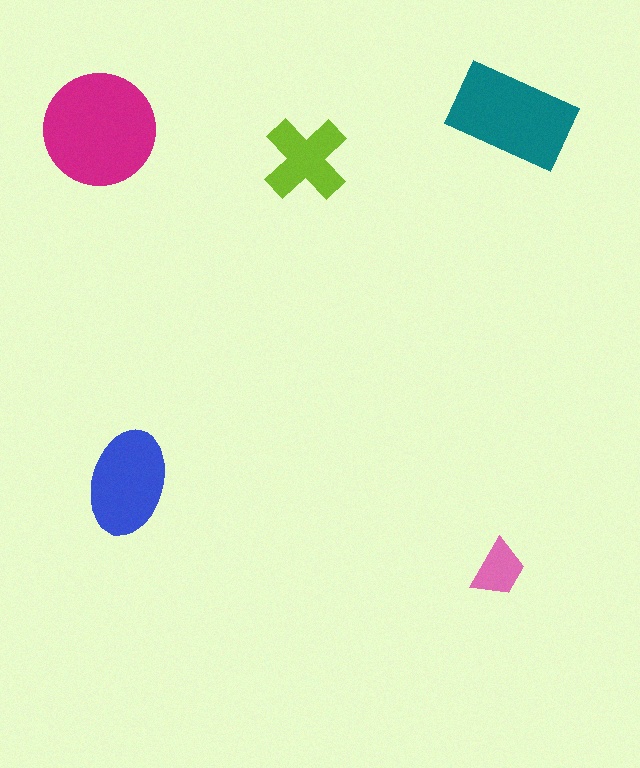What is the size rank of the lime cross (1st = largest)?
4th.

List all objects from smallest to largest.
The pink trapezoid, the lime cross, the blue ellipse, the teal rectangle, the magenta circle.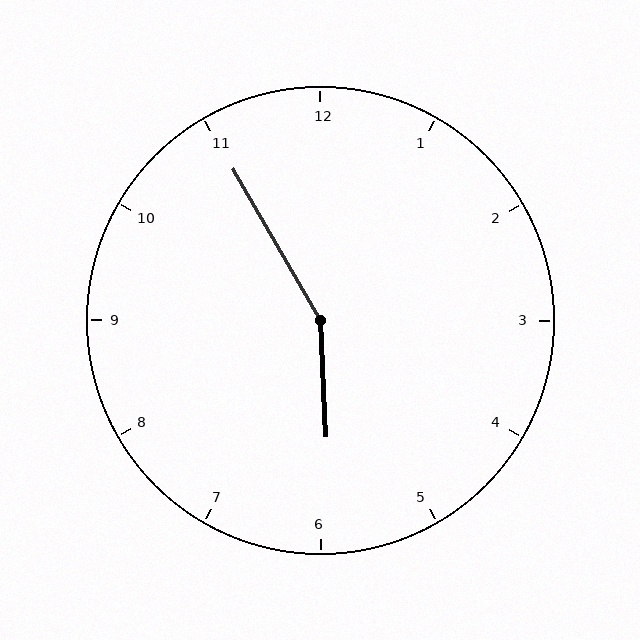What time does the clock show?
5:55.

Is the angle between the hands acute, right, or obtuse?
It is obtuse.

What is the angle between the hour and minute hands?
Approximately 152 degrees.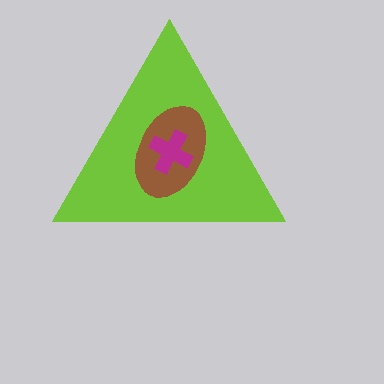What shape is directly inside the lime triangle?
The brown ellipse.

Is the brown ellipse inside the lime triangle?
Yes.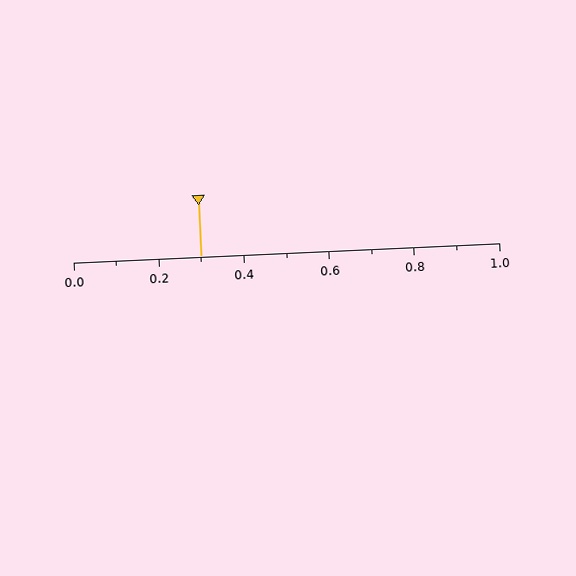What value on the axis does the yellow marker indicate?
The marker indicates approximately 0.3.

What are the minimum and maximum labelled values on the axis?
The axis runs from 0.0 to 1.0.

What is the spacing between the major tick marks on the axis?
The major ticks are spaced 0.2 apart.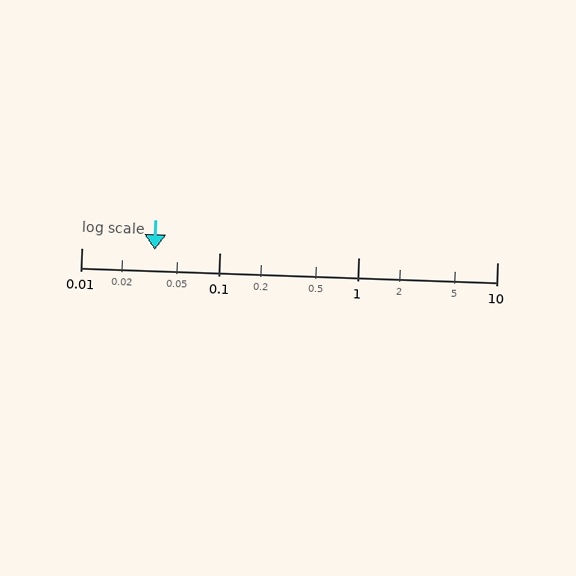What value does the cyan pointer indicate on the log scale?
The pointer indicates approximately 0.034.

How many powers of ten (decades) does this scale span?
The scale spans 3 decades, from 0.01 to 10.